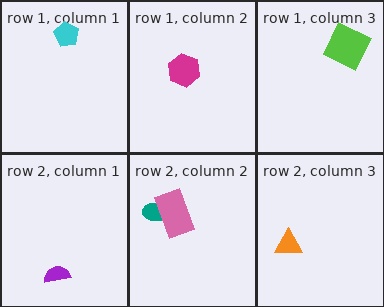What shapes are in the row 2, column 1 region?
The purple semicircle.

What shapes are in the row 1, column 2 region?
The magenta hexagon.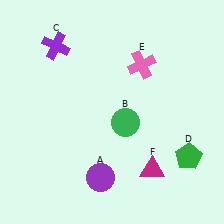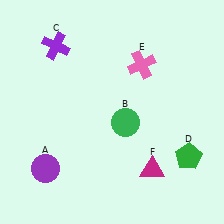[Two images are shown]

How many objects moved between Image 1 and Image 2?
1 object moved between the two images.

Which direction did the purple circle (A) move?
The purple circle (A) moved left.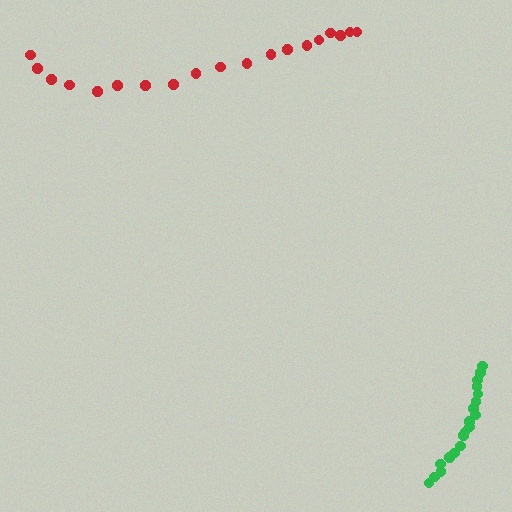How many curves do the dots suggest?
There are 2 distinct paths.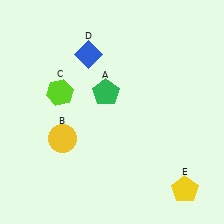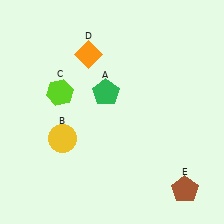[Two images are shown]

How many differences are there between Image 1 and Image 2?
There are 2 differences between the two images.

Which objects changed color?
D changed from blue to orange. E changed from yellow to brown.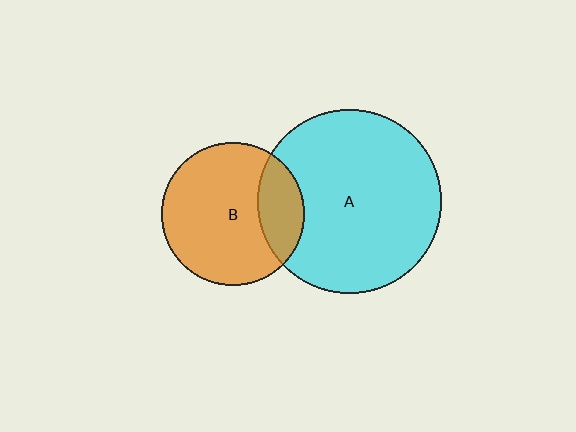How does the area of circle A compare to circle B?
Approximately 1.7 times.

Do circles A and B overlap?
Yes.